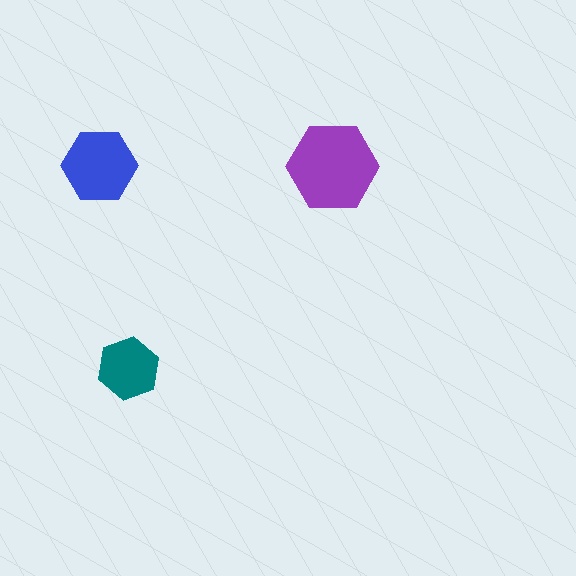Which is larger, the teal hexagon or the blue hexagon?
The blue one.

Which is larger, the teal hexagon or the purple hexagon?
The purple one.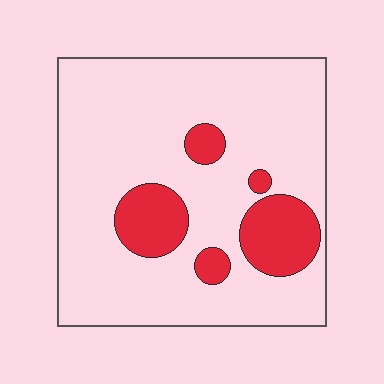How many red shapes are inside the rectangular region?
5.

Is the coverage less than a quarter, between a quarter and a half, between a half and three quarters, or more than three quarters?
Less than a quarter.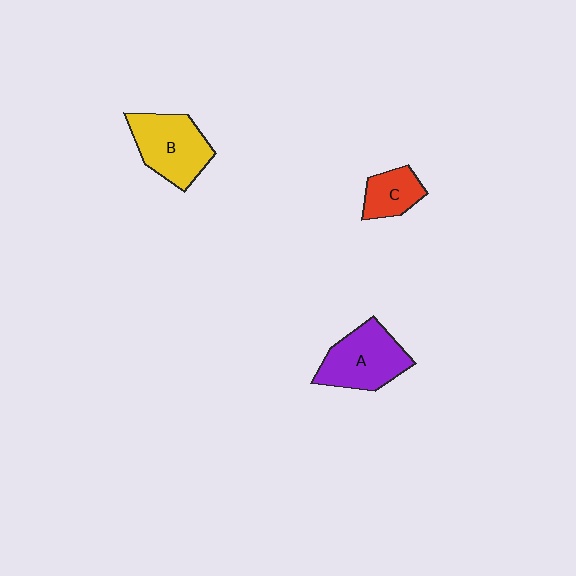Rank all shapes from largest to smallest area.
From largest to smallest: A (purple), B (yellow), C (red).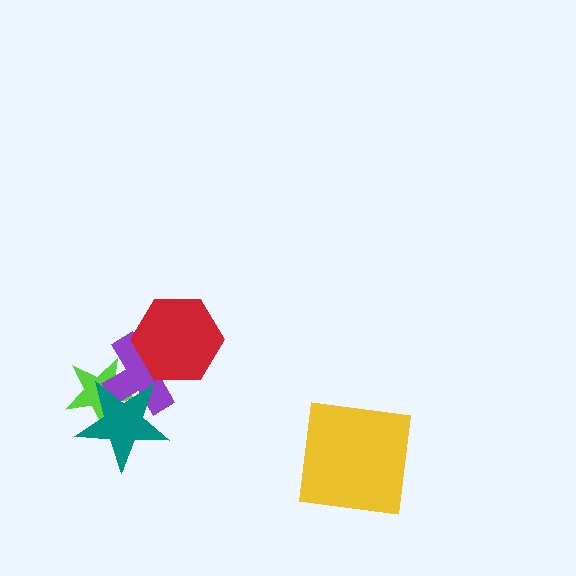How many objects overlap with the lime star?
2 objects overlap with the lime star.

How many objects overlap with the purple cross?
3 objects overlap with the purple cross.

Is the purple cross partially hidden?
Yes, it is partially covered by another shape.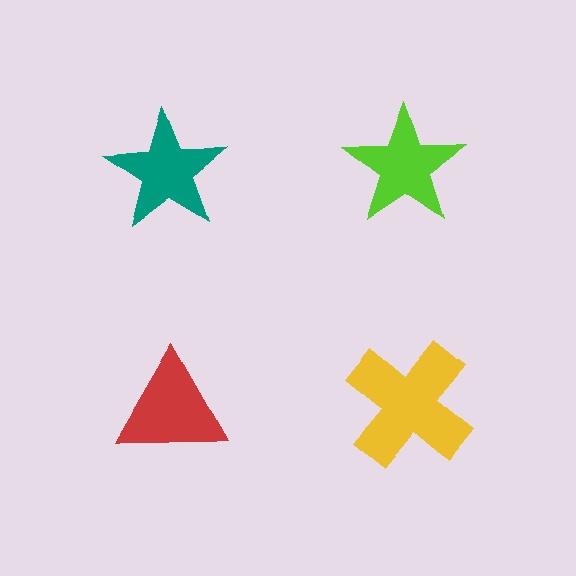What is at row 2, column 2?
A yellow cross.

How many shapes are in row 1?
2 shapes.